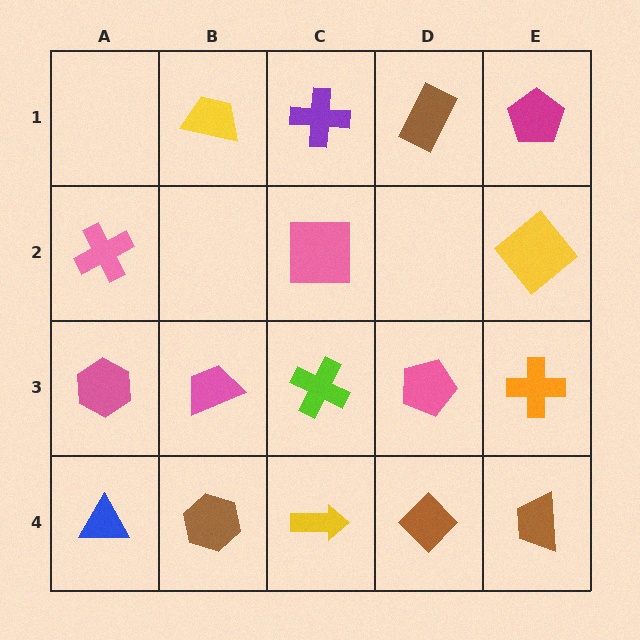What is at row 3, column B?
A pink trapezoid.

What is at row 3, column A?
A pink hexagon.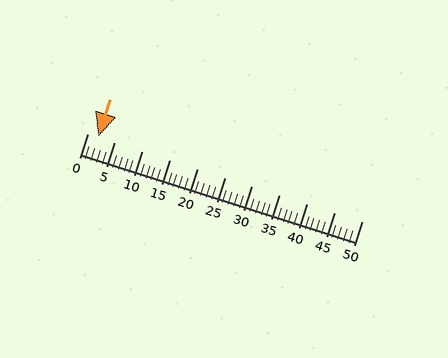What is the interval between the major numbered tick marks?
The major tick marks are spaced 5 units apart.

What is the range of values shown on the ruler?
The ruler shows values from 0 to 50.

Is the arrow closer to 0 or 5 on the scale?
The arrow is closer to 0.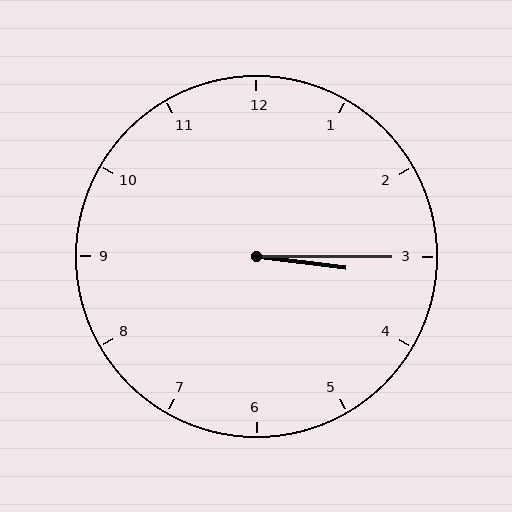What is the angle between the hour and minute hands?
Approximately 8 degrees.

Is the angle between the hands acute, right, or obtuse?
It is acute.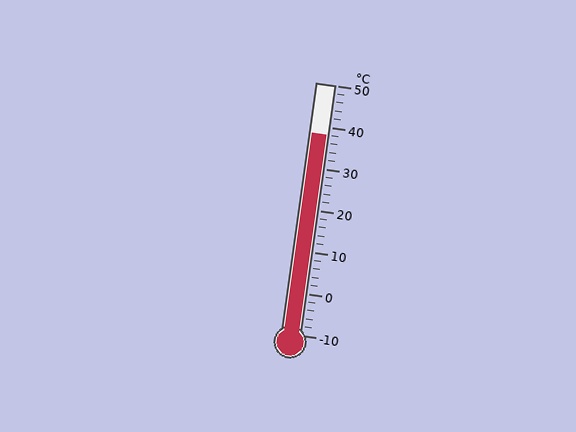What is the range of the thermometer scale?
The thermometer scale ranges from -10°C to 50°C.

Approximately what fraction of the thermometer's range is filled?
The thermometer is filled to approximately 80% of its range.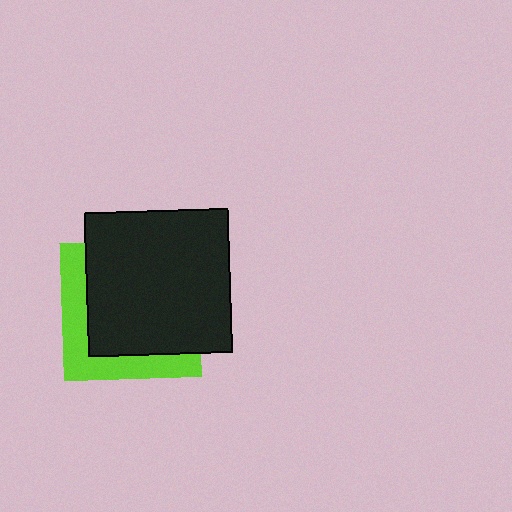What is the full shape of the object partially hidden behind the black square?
The partially hidden object is a lime square.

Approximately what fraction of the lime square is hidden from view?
Roughly 67% of the lime square is hidden behind the black square.